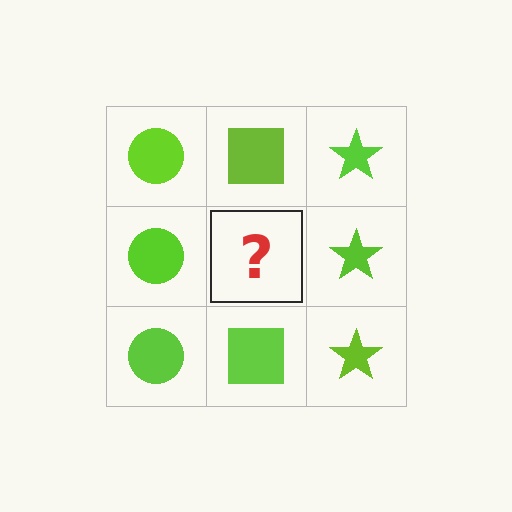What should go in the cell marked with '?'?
The missing cell should contain a lime square.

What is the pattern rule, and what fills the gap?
The rule is that each column has a consistent shape. The gap should be filled with a lime square.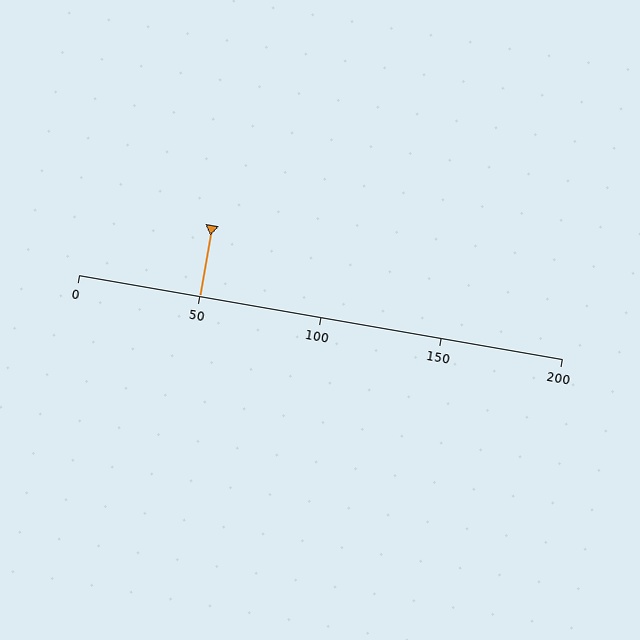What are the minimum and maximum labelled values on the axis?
The axis runs from 0 to 200.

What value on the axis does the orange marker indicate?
The marker indicates approximately 50.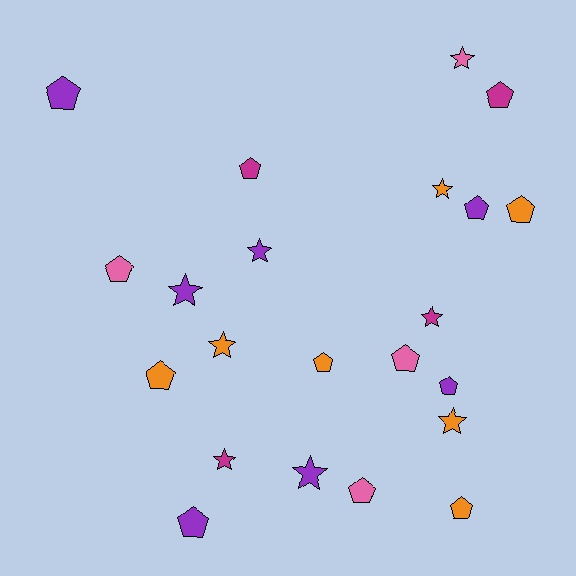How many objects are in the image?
There are 22 objects.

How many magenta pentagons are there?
There are 2 magenta pentagons.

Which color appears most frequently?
Purple, with 7 objects.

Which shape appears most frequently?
Pentagon, with 13 objects.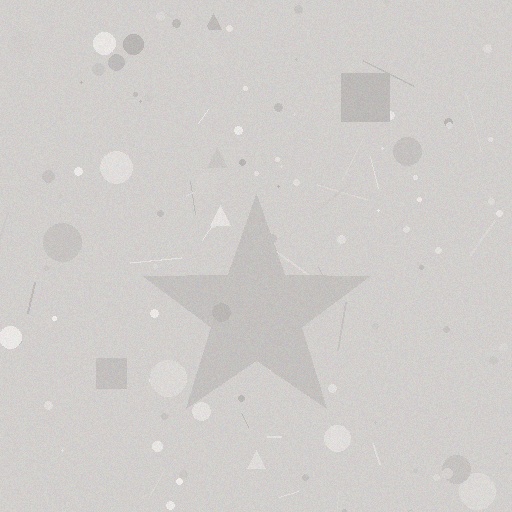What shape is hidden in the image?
A star is hidden in the image.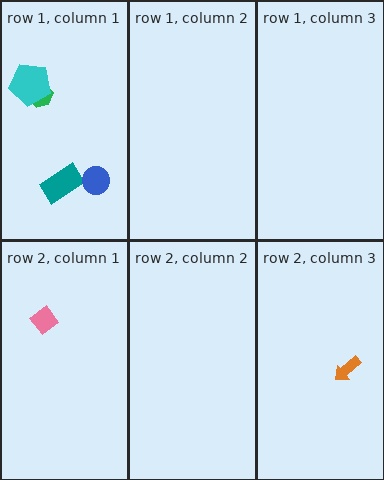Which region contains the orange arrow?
The row 2, column 3 region.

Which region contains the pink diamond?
The row 2, column 1 region.